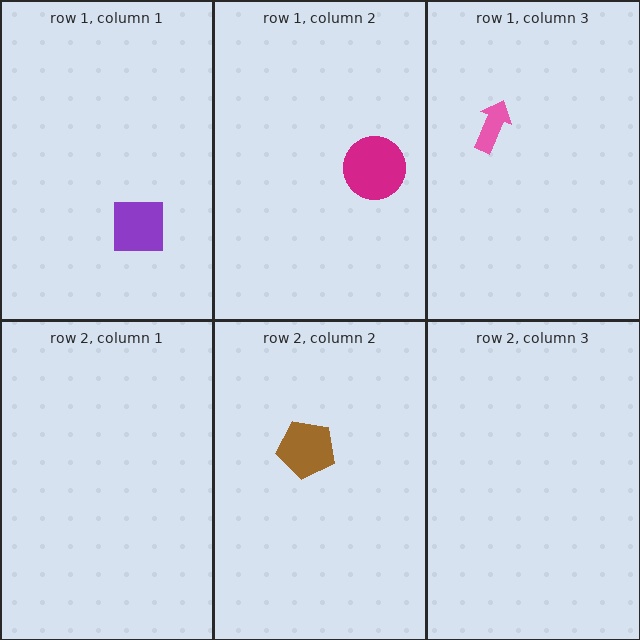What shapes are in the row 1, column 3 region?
The pink arrow.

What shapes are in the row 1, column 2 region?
The magenta circle.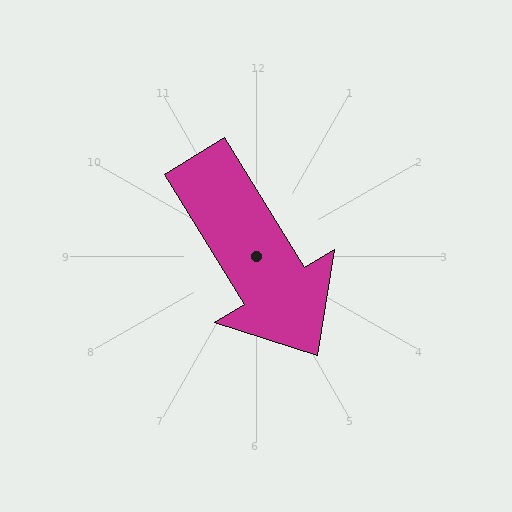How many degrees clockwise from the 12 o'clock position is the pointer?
Approximately 148 degrees.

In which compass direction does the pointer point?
Southeast.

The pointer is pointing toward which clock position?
Roughly 5 o'clock.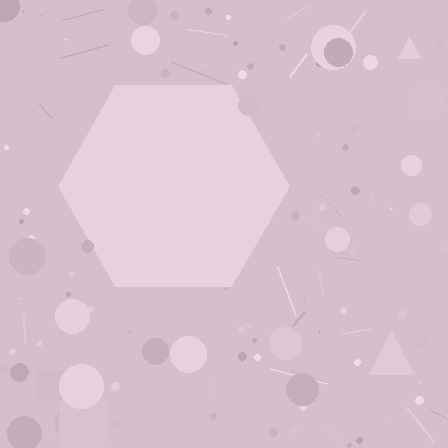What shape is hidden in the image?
A hexagon is hidden in the image.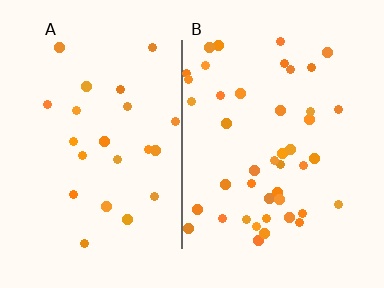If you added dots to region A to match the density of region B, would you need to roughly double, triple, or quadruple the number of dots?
Approximately double.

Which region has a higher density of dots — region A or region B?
B (the right).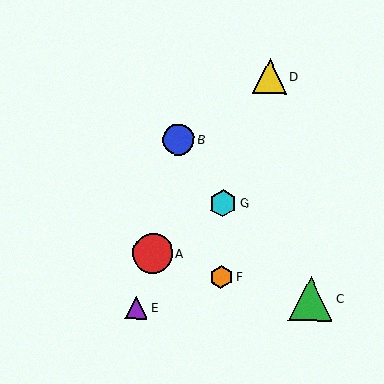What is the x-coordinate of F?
Object F is at x≈221.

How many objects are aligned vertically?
2 objects (F, G) are aligned vertically.